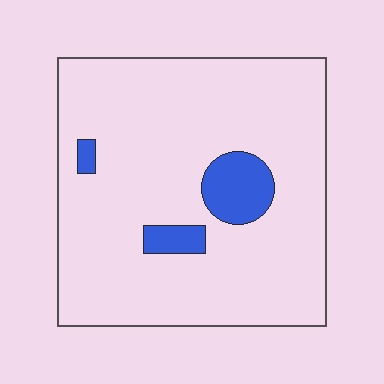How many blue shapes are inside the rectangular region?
3.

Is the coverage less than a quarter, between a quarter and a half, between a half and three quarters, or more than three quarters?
Less than a quarter.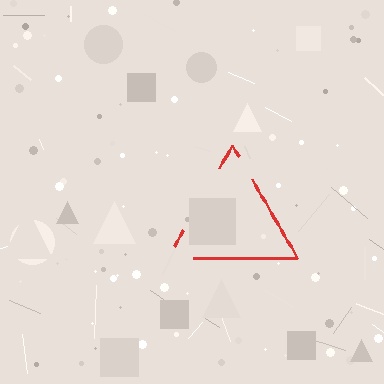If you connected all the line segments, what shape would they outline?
They would outline a triangle.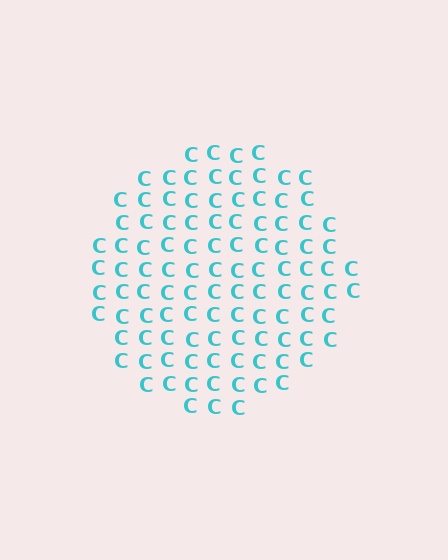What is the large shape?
The large shape is a circle.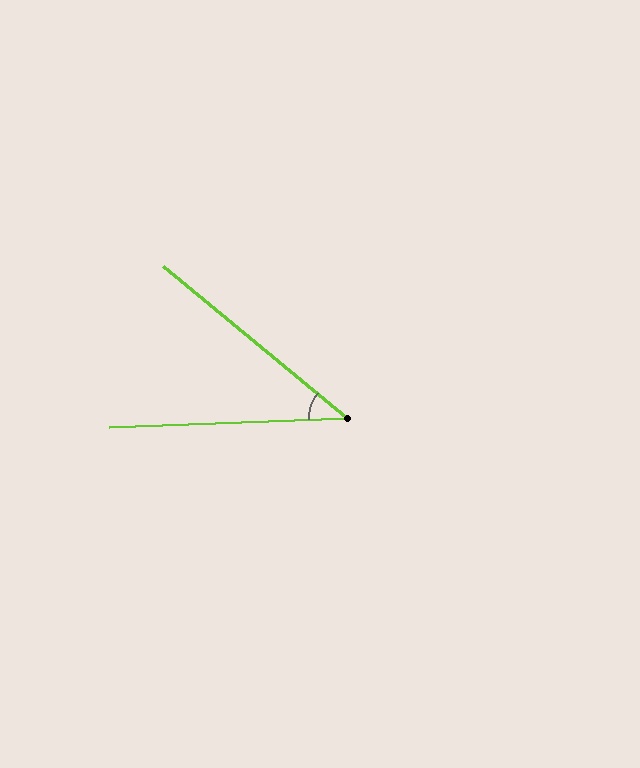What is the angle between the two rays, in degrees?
Approximately 42 degrees.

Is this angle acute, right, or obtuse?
It is acute.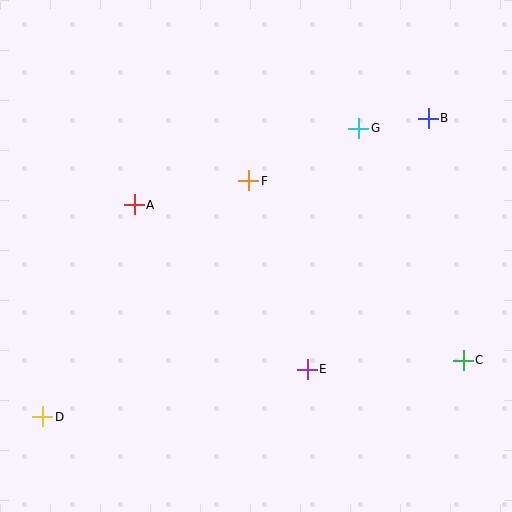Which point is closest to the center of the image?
Point F at (249, 181) is closest to the center.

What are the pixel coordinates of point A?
Point A is at (134, 205).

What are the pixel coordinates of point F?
Point F is at (249, 181).